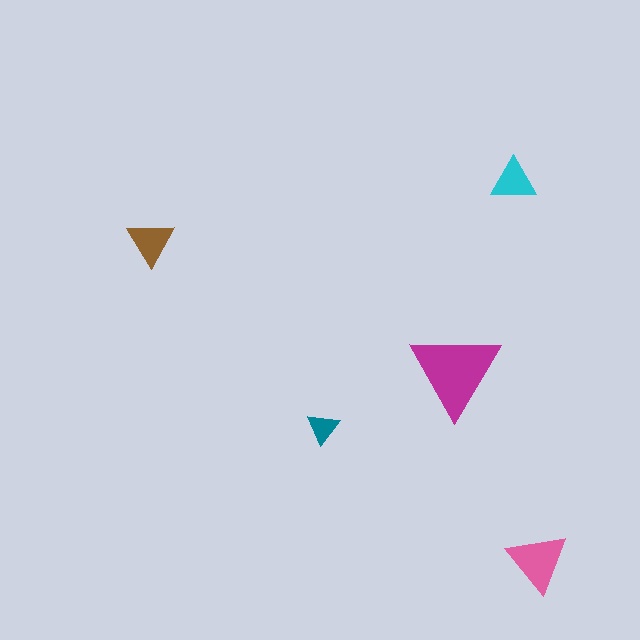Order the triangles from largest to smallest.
the magenta one, the pink one, the brown one, the cyan one, the teal one.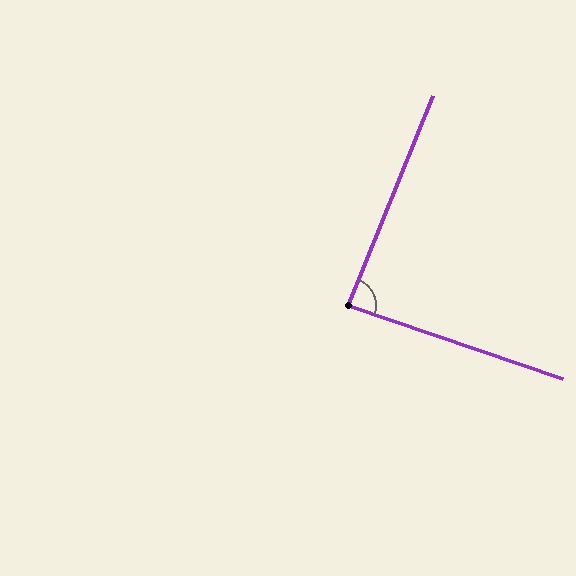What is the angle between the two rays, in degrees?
Approximately 87 degrees.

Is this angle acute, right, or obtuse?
It is approximately a right angle.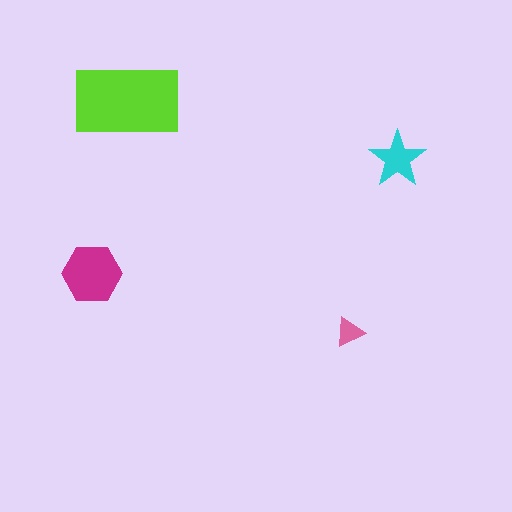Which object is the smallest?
The pink triangle.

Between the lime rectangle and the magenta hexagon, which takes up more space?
The lime rectangle.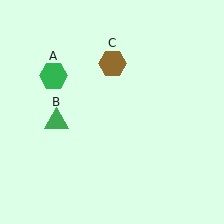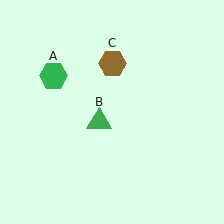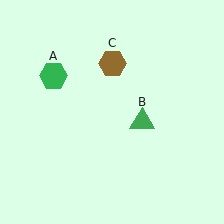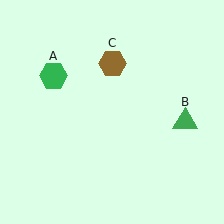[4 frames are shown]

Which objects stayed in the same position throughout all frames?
Green hexagon (object A) and brown hexagon (object C) remained stationary.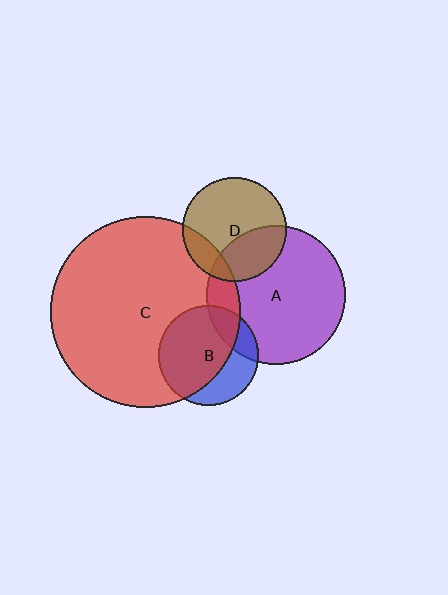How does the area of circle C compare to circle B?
Approximately 3.7 times.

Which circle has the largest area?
Circle C (red).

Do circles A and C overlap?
Yes.